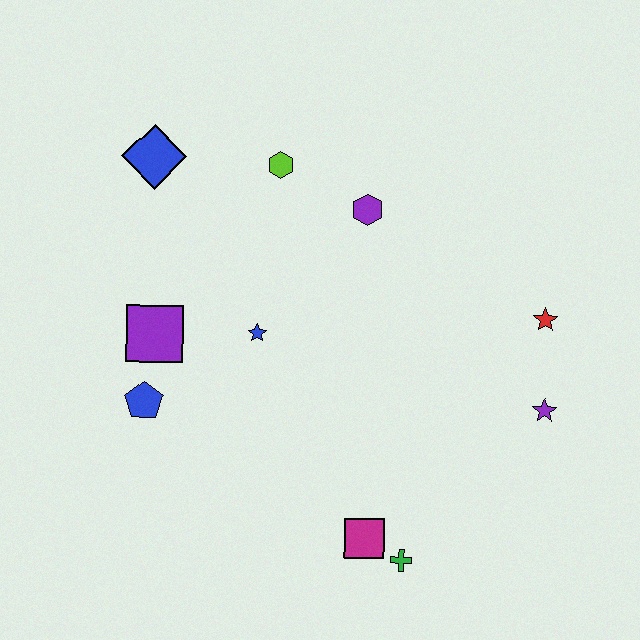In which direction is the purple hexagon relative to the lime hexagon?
The purple hexagon is to the right of the lime hexagon.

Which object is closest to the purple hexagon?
The lime hexagon is closest to the purple hexagon.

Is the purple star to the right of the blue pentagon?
Yes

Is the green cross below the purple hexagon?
Yes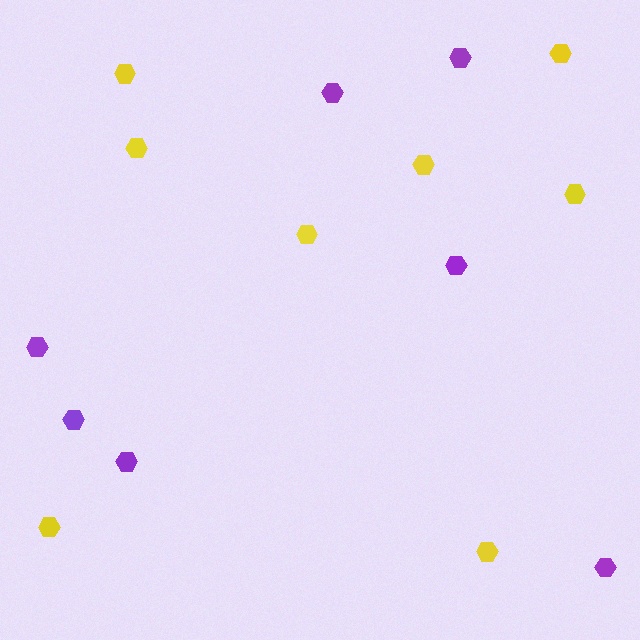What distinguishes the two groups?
There are 2 groups: one group of yellow hexagons (8) and one group of purple hexagons (7).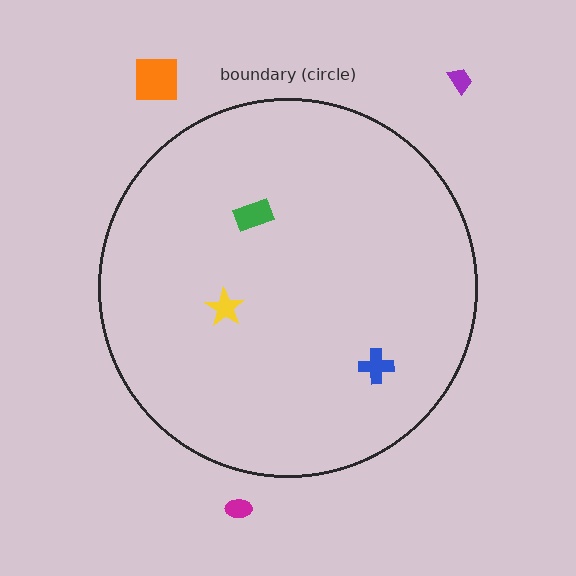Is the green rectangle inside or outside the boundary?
Inside.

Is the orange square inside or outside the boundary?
Outside.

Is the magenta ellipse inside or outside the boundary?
Outside.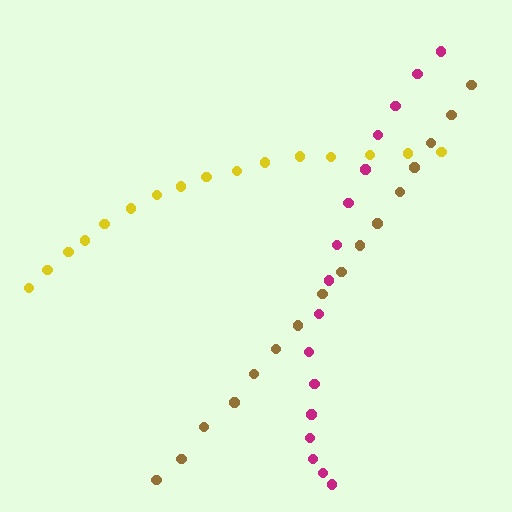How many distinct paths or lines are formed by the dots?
There are 3 distinct paths.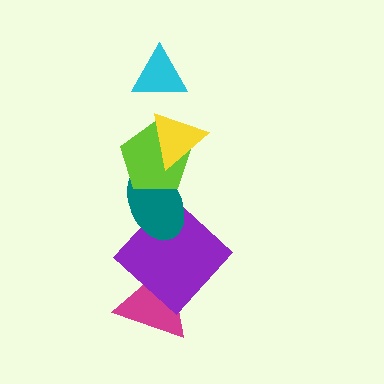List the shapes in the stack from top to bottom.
From top to bottom: the cyan triangle, the yellow triangle, the lime pentagon, the teal ellipse, the purple diamond, the magenta triangle.